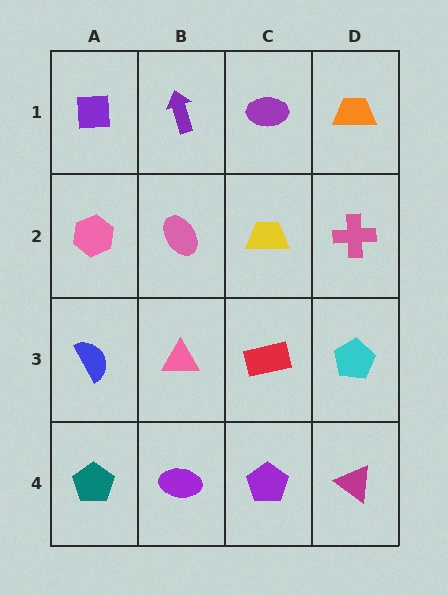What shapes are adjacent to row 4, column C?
A red rectangle (row 3, column C), a purple ellipse (row 4, column B), a magenta triangle (row 4, column D).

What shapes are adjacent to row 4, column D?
A cyan pentagon (row 3, column D), a purple pentagon (row 4, column C).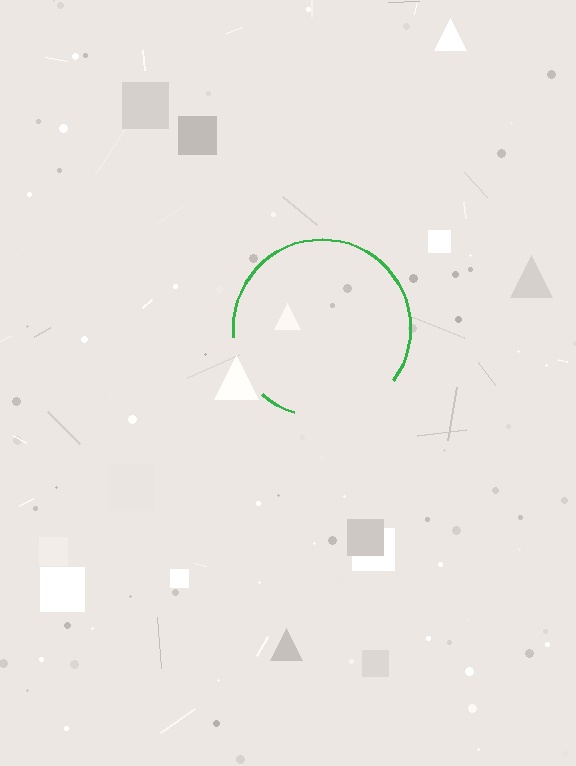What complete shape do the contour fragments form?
The contour fragments form a circle.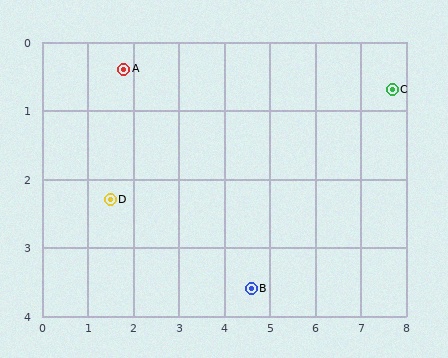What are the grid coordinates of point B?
Point B is at approximately (4.6, 3.6).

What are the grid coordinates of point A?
Point A is at approximately (1.8, 0.4).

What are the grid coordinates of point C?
Point C is at approximately (7.7, 0.7).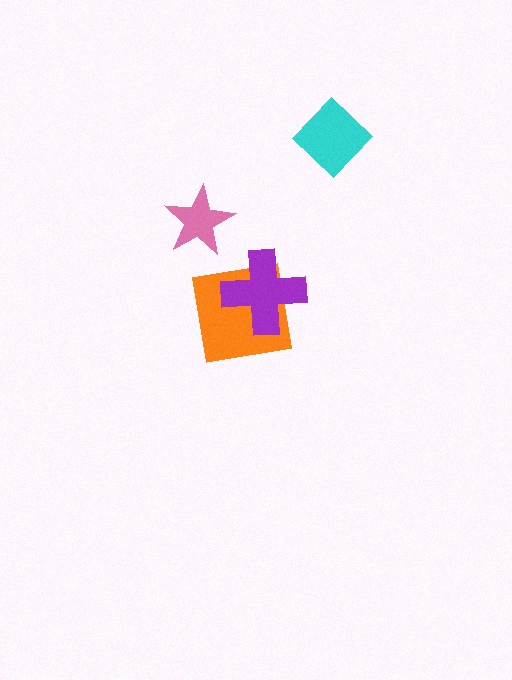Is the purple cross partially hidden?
No, no other shape covers it.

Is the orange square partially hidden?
Yes, it is partially covered by another shape.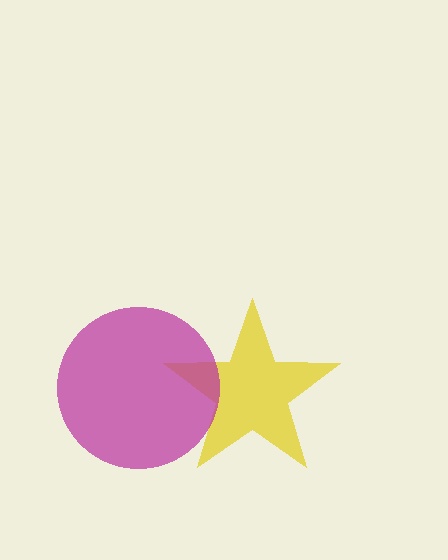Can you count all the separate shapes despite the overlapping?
Yes, there are 2 separate shapes.